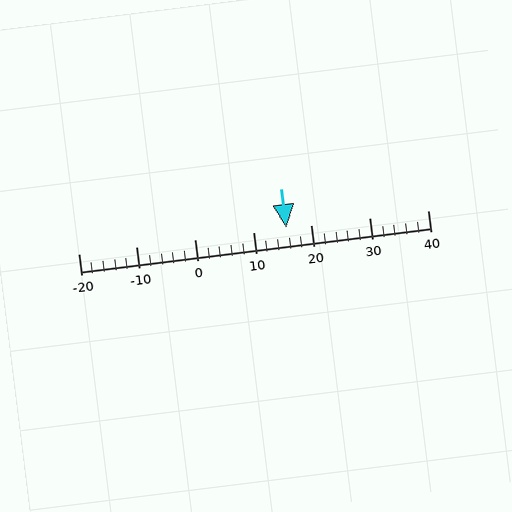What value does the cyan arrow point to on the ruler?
The cyan arrow points to approximately 16.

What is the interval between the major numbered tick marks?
The major tick marks are spaced 10 units apart.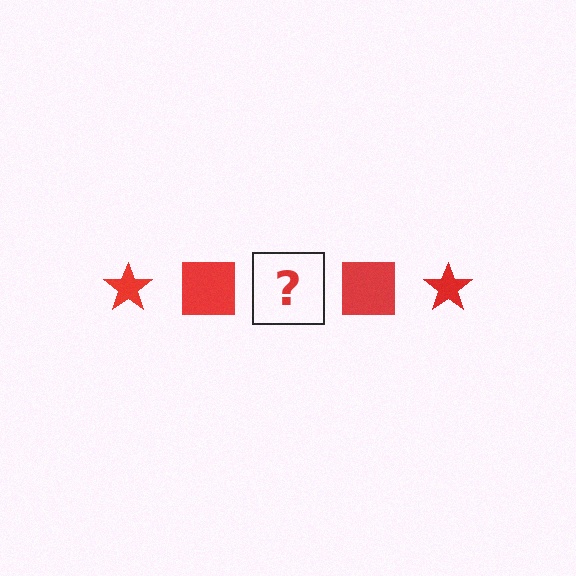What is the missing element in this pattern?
The missing element is a red star.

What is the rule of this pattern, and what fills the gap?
The rule is that the pattern cycles through star, square shapes in red. The gap should be filled with a red star.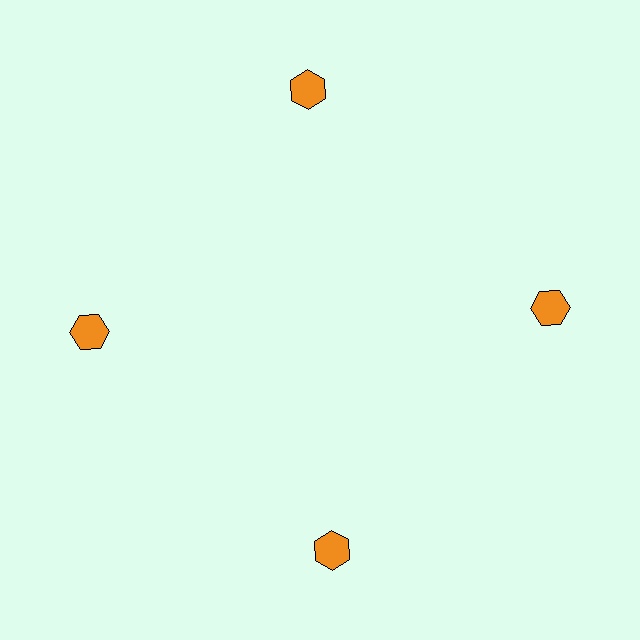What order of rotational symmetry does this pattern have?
This pattern has 4-fold rotational symmetry.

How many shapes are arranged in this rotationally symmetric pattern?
There are 4 shapes, arranged in 4 groups of 1.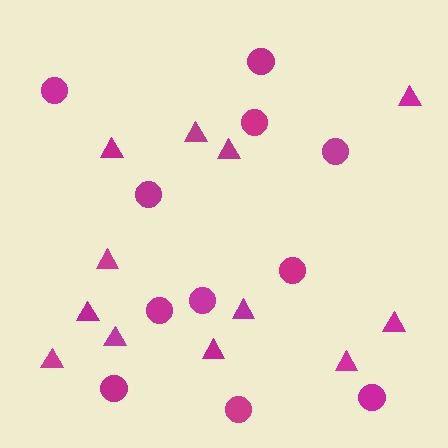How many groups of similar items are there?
There are 2 groups: one group of triangles (12) and one group of circles (11).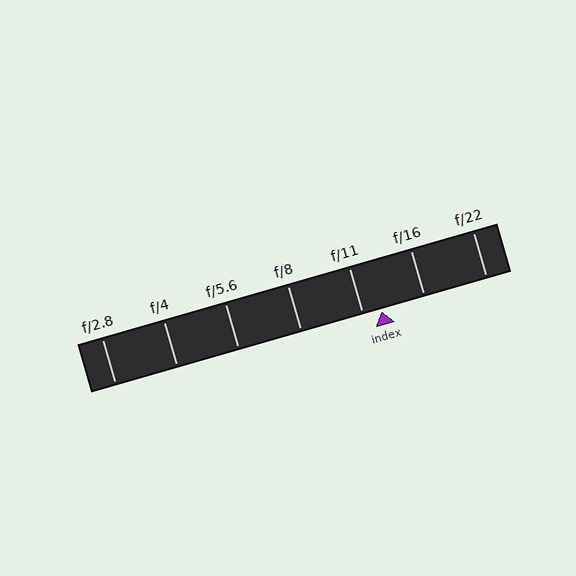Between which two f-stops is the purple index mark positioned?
The index mark is between f/11 and f/16.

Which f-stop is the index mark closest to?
The index mark is closest to f/11.